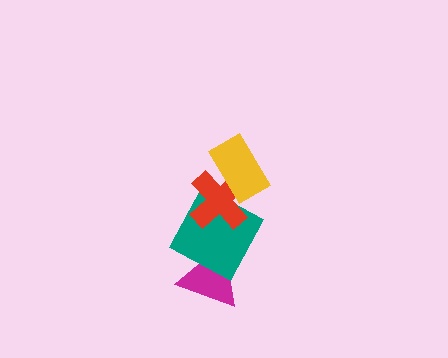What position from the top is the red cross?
The red cross is 2nd from the top.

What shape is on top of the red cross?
The yellow rectangle is on top of the red cross.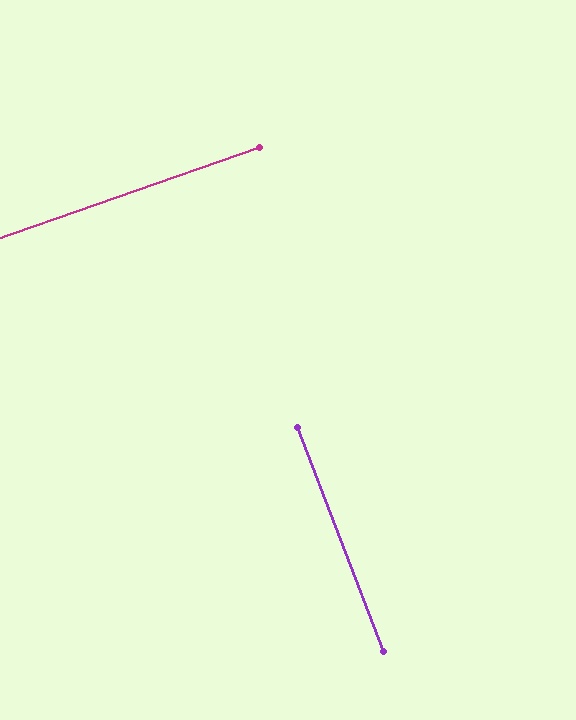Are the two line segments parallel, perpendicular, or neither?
Perpendicular — they meet at approximately 88°.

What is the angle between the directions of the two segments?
Approximately 88 degrees.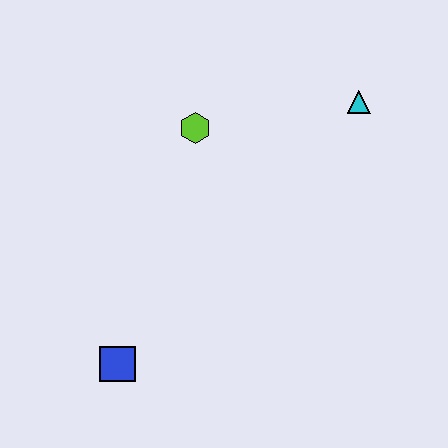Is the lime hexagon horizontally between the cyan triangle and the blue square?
Yes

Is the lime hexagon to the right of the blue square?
Yes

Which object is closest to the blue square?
The lime hexagon is closest to the blue square.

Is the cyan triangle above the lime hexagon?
Yes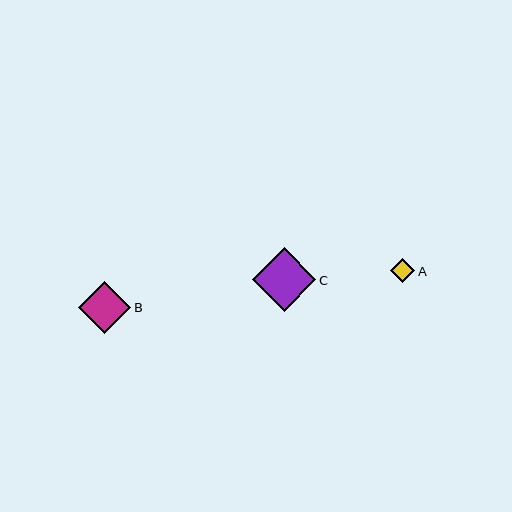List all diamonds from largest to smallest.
From largest to smallest: C, B, A.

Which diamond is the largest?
Diamond C is the largest with a size of approximately 63 pixels.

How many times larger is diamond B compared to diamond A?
Diamond B is approximately 2.2 times the size of diamond A.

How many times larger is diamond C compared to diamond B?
Diamond C is approximately 1.2 times the size of diamond B.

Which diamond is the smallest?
Diamond A is the smallest with a size of approximately 24 pixels.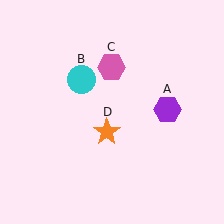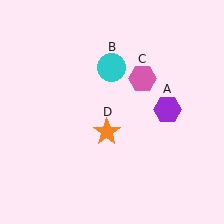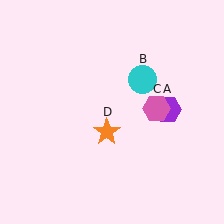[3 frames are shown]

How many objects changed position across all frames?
2 objects changed position: cyan circle (object B), pink hexagon (object C).